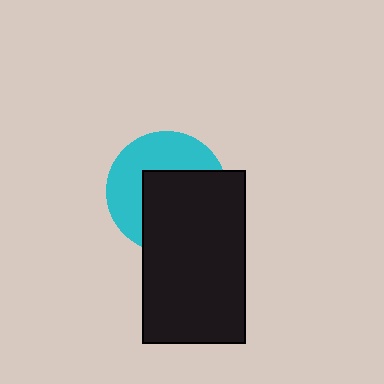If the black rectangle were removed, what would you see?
You would see the complete cyan circle.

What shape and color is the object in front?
The object in front is a black rectangle.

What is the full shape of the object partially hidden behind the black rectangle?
The partially hidden object is a cyan circle.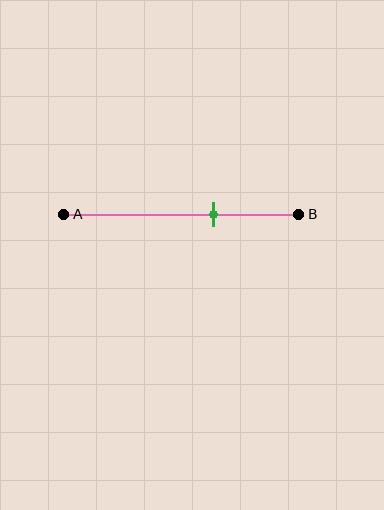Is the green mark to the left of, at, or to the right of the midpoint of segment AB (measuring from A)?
The green mark is to the right of the midpoint of segment AB.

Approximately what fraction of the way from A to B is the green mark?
The green mark is approximately 65% of the way from A to B.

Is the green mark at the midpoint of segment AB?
No, the mark is at about 65% from A, not at the 50% midpoint.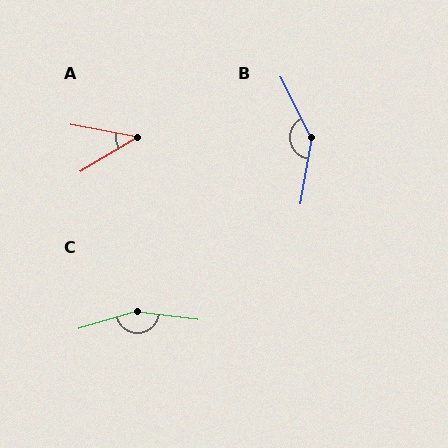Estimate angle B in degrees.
Approximately 143 degrees.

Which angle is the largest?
C, at approximately 157 degrees.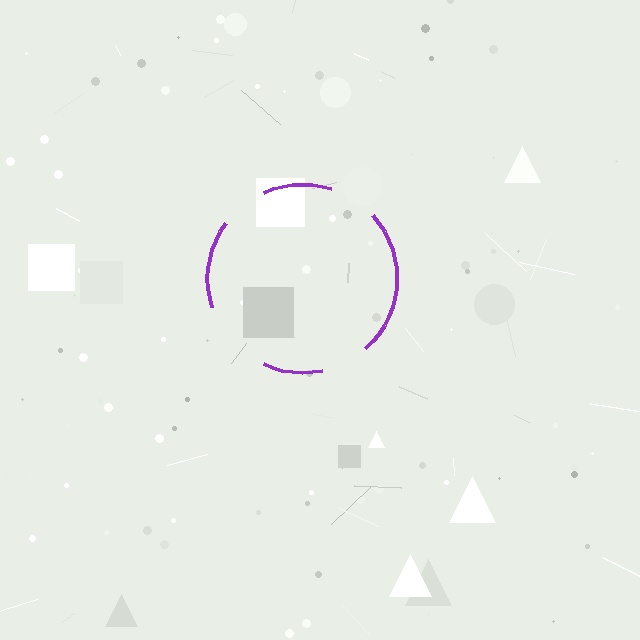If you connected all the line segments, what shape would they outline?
They would outline a circle.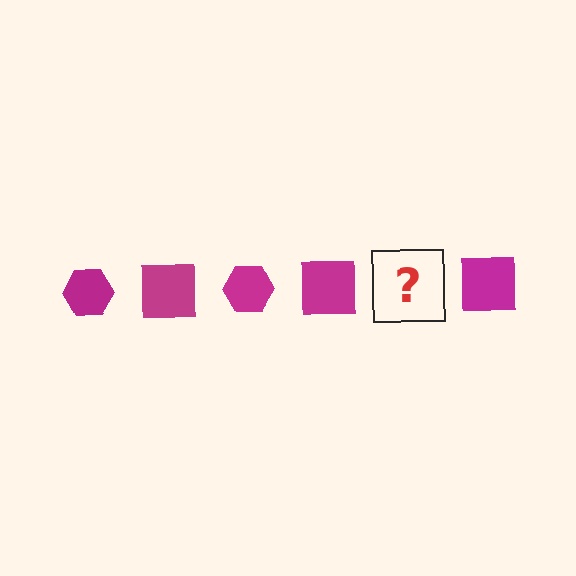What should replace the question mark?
The question mark should be replaced with a magenta hexagon.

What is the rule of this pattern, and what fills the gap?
The rule is that the pattern cycles through hexagon, square shapes in magenta. The gap should be filled with a magenta hexagon.